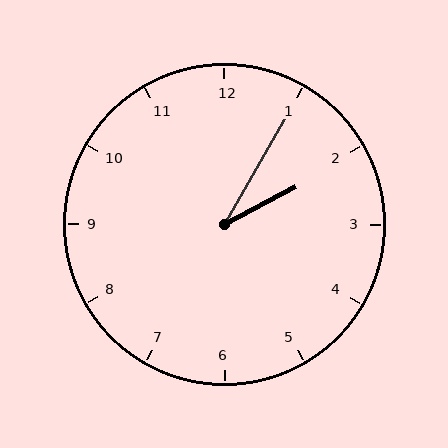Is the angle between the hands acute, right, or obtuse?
It is acute.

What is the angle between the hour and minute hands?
Approximately 32 degrees.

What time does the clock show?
2:05.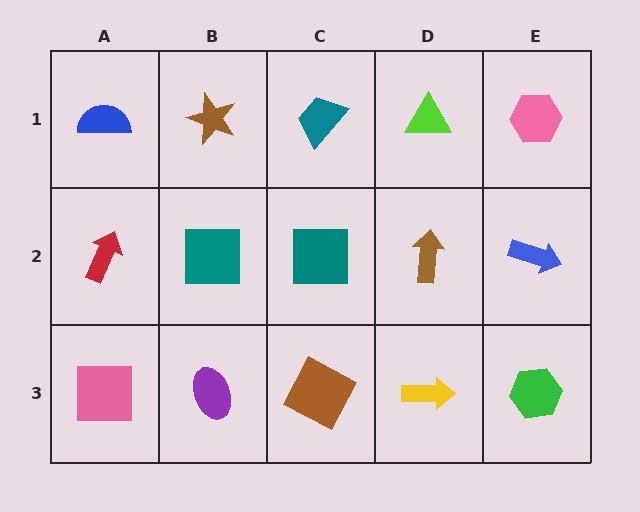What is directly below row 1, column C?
A teal square.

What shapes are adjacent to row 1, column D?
A brown arrow (row 2, column D), a teal trapezoid (row 1, column C), a pink hexagon (row 1, column E).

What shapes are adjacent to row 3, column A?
A red arrow (row 2, column A), a purple ellipse (row 3, column B).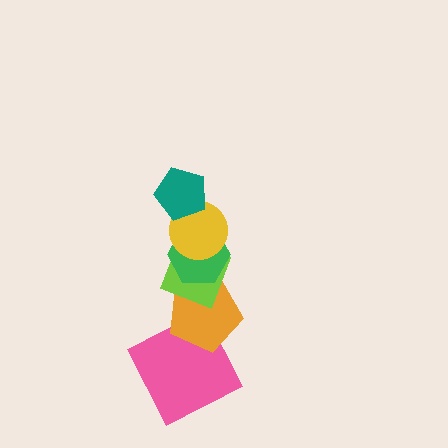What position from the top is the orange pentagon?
The orange pentagon is 5th from the top.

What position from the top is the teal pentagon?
The teal pentagon is 1st from the top.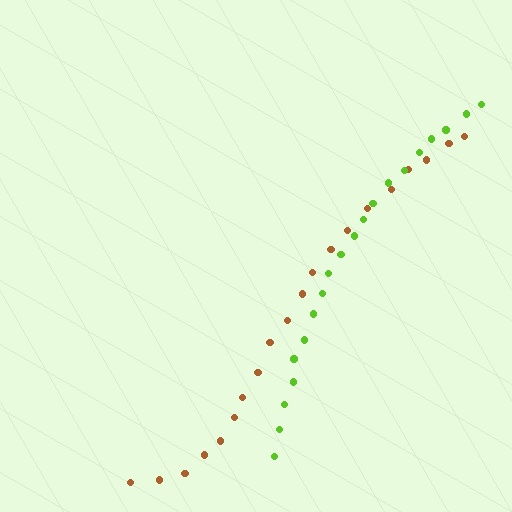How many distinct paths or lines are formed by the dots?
There are 2 distinct paths.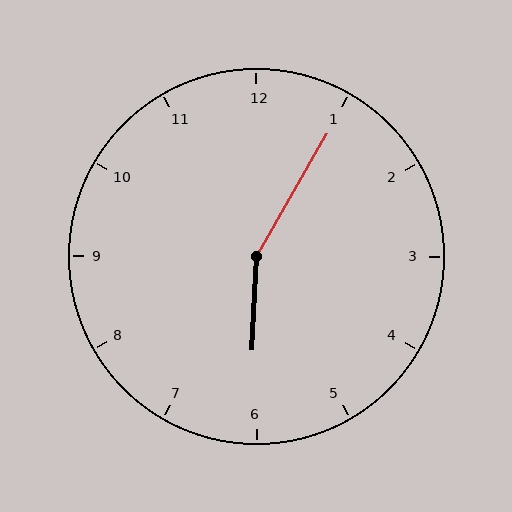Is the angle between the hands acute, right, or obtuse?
It is obtuse.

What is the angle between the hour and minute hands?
Approximately 152 degrees.